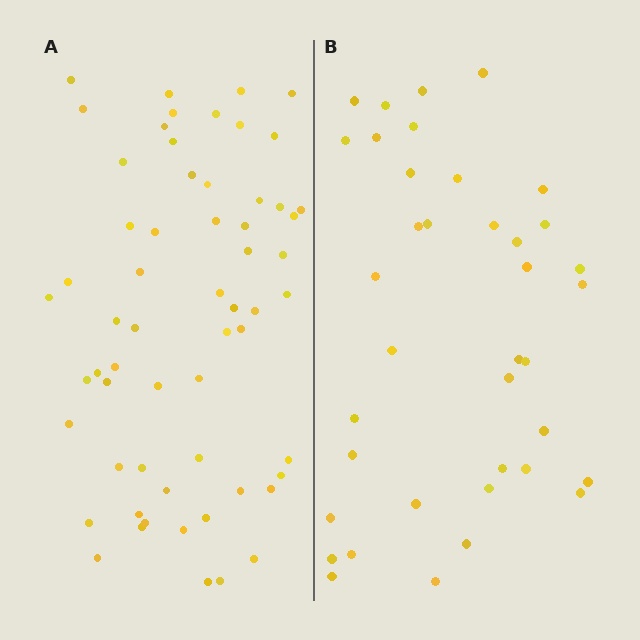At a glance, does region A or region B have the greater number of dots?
Region A (the left region) has more dots.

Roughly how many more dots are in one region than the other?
Region A has approximately 20 more dots than region B.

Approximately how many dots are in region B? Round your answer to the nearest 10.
About 40 dots. (The exact count is 38, which rounds to 40.)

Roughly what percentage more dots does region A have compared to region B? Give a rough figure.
About 60% more.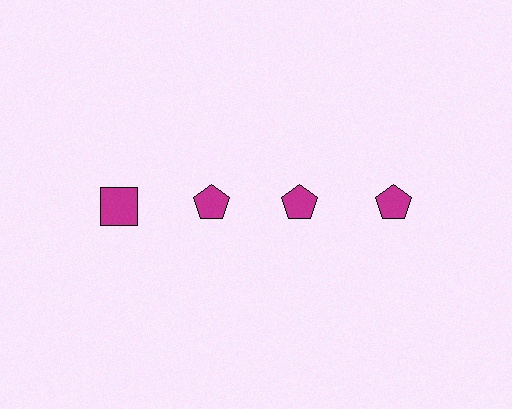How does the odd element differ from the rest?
It has a different shape: square instead of pentagon.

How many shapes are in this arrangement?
There are 4 shapes arranged in a grid pattern.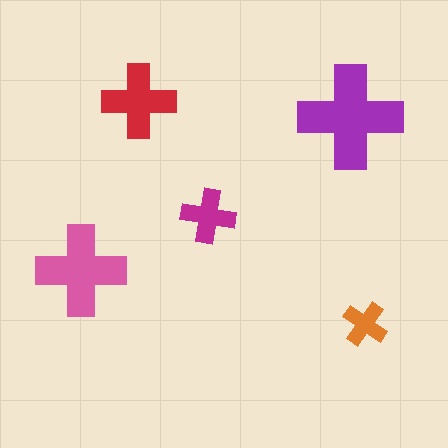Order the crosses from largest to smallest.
the purple one, the pink one, the red one, the magenta one, the orange one.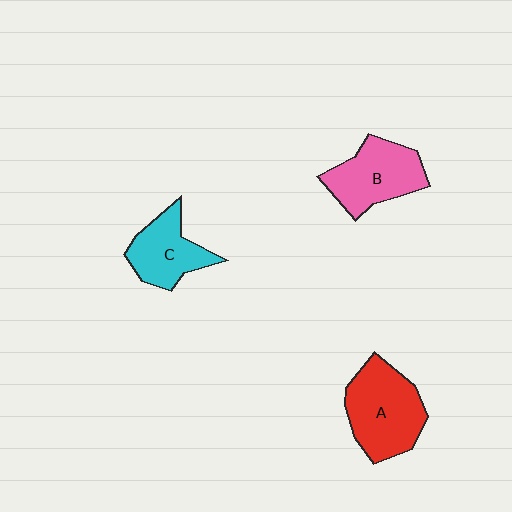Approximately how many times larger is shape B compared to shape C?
Approximately 1.2 times.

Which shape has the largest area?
Shape A (red).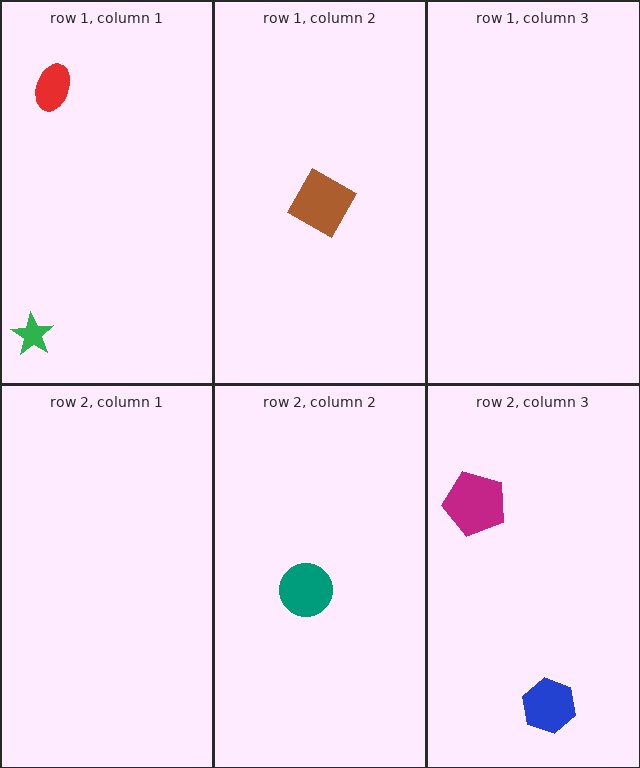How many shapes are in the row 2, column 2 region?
1.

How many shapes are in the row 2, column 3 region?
2.